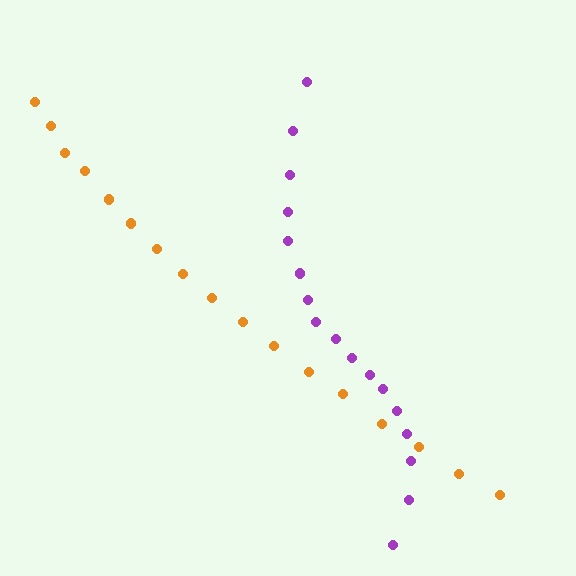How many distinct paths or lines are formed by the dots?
There are 2 distinct paths.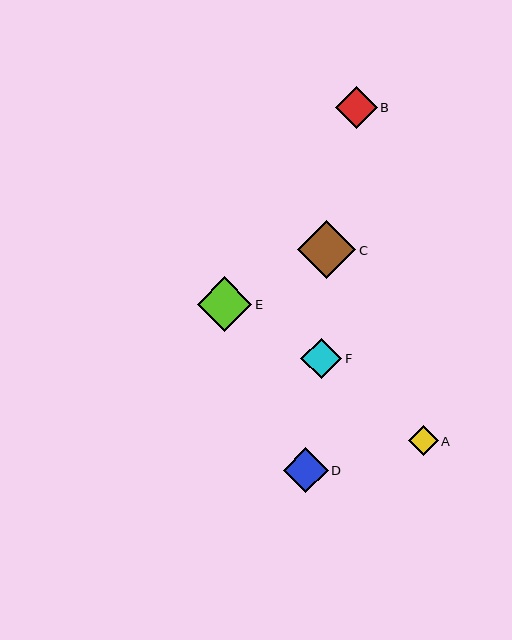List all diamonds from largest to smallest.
From largest to smallest: C, E, D, B, F, A.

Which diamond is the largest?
Diamond C is the largest with a size of approximately 58 pixels.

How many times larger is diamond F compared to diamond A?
Diamond F is approximately 1.4 times the size of diamond A.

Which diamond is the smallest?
Diamond A is the smallest with a size of approximately 30 pixels.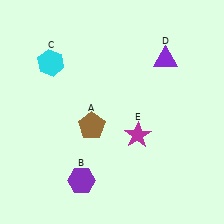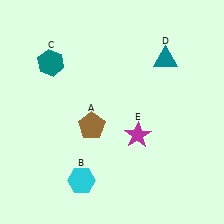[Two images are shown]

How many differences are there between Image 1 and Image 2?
There are 3 differences between the two images.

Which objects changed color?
B changed from purple to cyan. C changed from cyan to teal. D changed from purple to teal.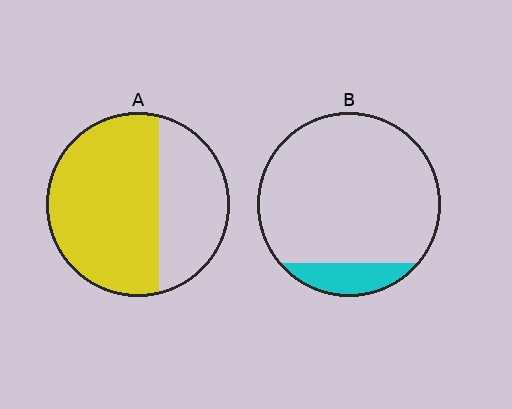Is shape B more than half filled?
No.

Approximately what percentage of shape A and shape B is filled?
A is approximately 65% and B is approximately 15%.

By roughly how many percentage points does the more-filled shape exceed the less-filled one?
By roughly 50 percentage points (A over B).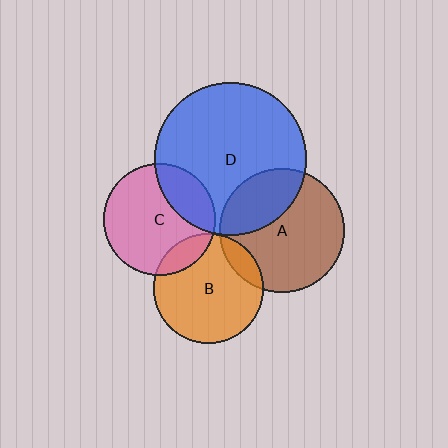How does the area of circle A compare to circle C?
Approximately 1.2 times.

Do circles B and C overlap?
Yes.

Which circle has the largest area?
Circle D (blue).